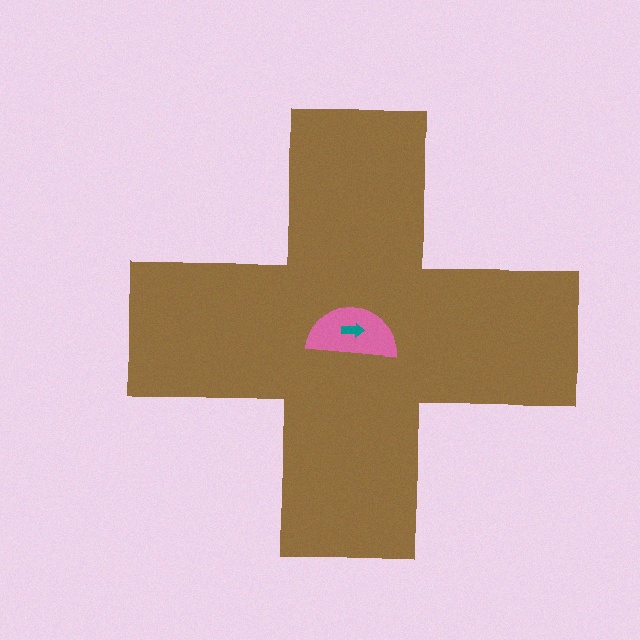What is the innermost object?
The teal arrow.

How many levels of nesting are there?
3.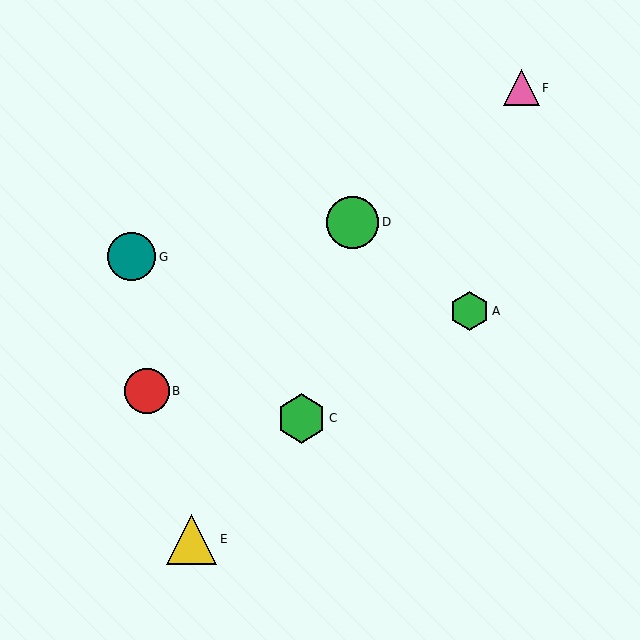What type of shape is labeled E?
Shape E is a yellow triangle.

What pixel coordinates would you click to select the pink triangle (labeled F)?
Click at (521, 88) to select the pink triangle F.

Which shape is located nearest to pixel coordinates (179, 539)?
The yellow triangle (labeled E) at (192, 539) is nearest to that location.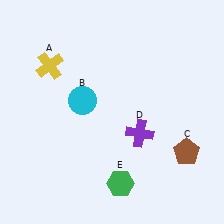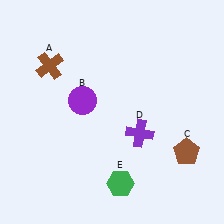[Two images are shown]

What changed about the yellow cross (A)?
In Image 1, A is yellow. In Image 2, it changed to brown.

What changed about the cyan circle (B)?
In Image 1, B is cyan. In Image 2, it changed to purple.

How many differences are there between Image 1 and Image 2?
There are 2 differences between the two images.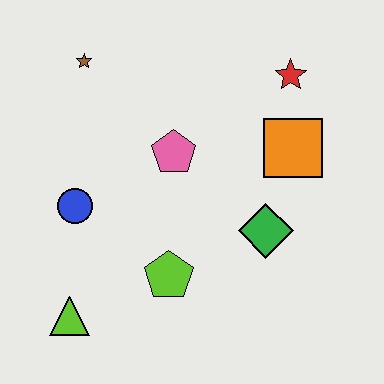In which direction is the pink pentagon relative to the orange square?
The pink pentagon is to the left of the orange square.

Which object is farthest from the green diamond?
The brown star is farthest from the green diamond.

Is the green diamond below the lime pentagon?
No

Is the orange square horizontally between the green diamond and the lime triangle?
No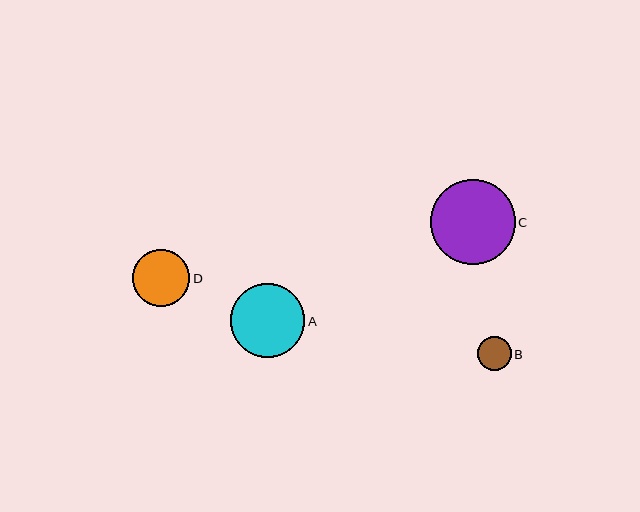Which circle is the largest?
Circle C is the largest with a size of approximately 85 pixels.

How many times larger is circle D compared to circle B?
Circle D is approximately 1.7 times the size of circle B.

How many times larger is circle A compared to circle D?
Circle A is approximately 1.3 times the size of circle D.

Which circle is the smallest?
Circle B is the smallest with a size of approximately 34 pixels.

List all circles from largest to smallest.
From largest to smallest: C, A, D, B.